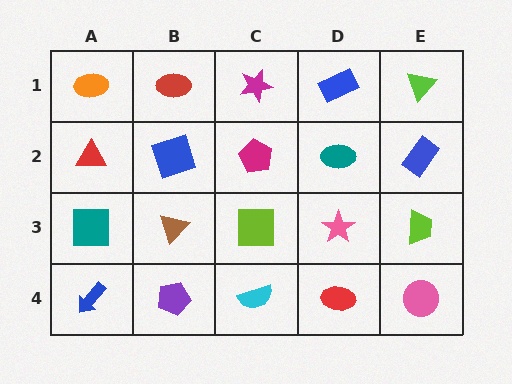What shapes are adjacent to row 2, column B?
A red ellipse (row 1, column B), a brown triangle (row 3, column B), a red triangle (row 2, column A), a magenta pentagon (row 2, column C).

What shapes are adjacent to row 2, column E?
A lime triangle (row 1, column E), a lime trapezoid (row 3, column E), a teal ellipse (row 2, column D).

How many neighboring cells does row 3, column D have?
4.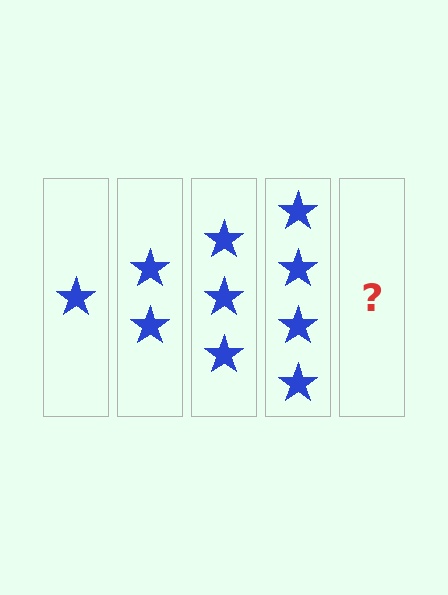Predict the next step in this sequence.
The next step is 5 stars.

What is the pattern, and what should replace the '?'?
The pattern is that each step adds one more star. The '?' should be 5 stars.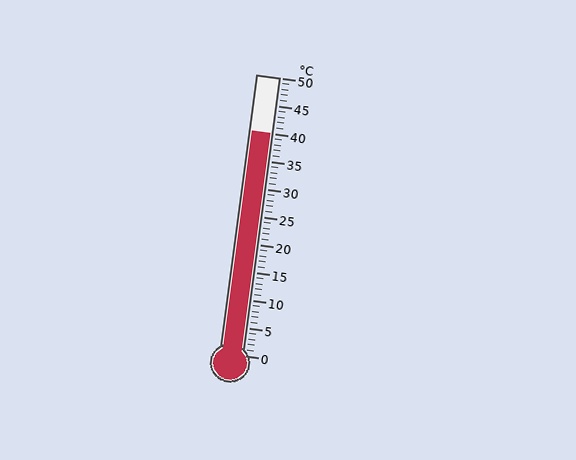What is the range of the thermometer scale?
The thermometer scale ranges from 0°C to 50°C.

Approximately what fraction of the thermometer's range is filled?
The thermometer is filled to approximately 80% of its range.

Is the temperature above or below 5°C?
The temperature is above 5°C.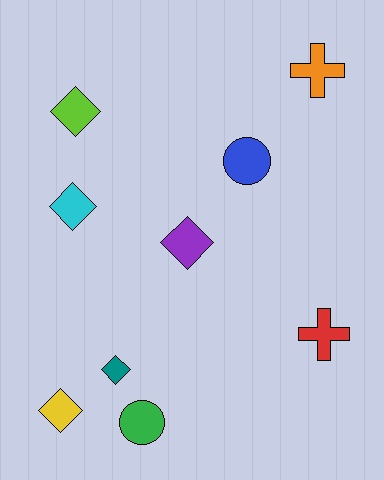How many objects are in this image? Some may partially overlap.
There are 9 objects.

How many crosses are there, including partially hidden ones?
There are 2 crosses.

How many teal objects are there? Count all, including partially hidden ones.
There is 1 teal object.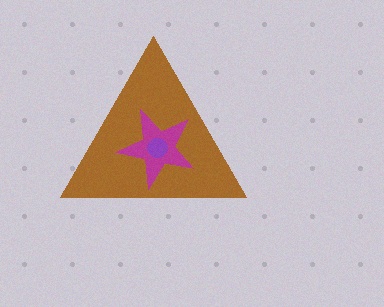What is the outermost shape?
The brown triangle.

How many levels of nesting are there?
3.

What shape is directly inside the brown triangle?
The magenta star.